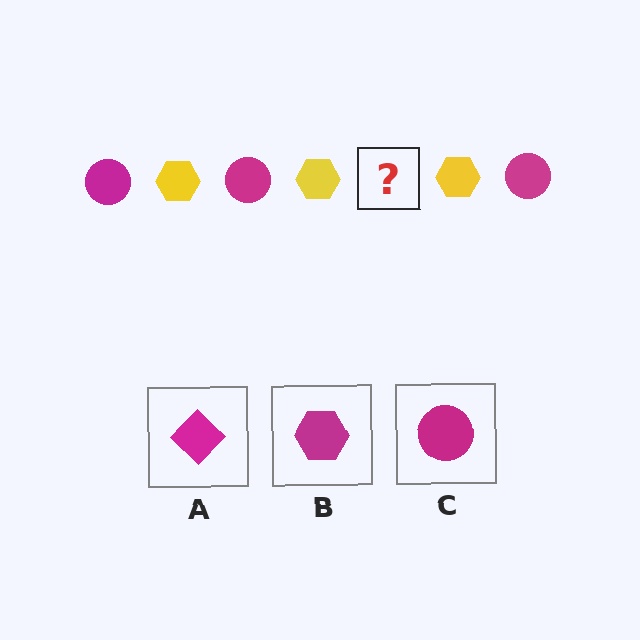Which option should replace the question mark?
Option C.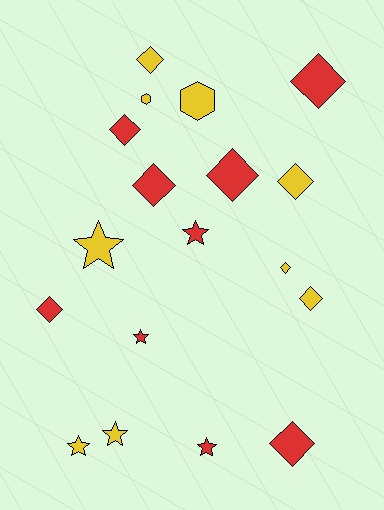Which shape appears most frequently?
Diamond, with 10 objects.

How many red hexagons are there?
There are no red hexagons.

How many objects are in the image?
There are 18 objects.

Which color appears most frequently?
Red, with 9 objects.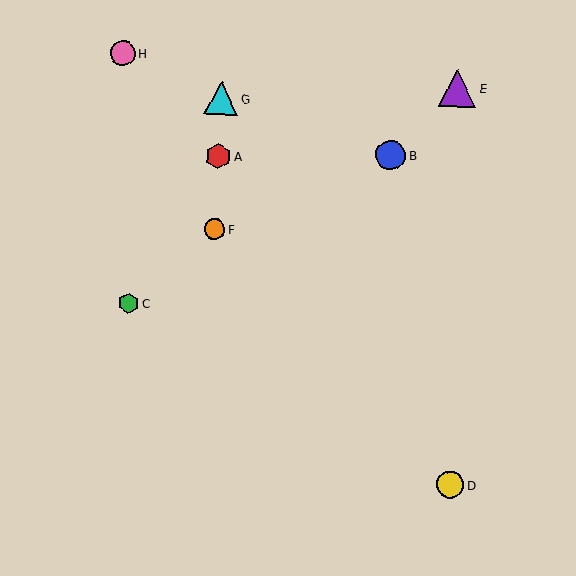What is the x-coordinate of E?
Object E is at x≈458.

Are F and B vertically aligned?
No, F is at x≈214 and B is at x≈391.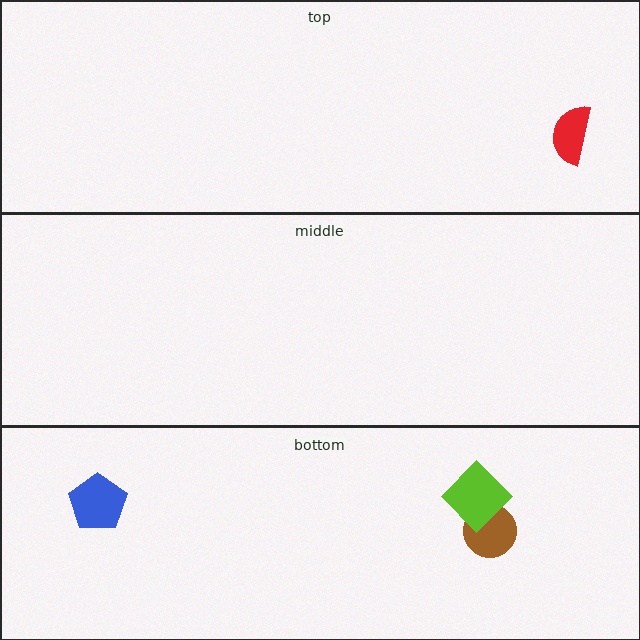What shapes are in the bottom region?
The brown circle, the lime diamond, the blue pentagon.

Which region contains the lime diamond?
The bottom region.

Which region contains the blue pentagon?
The bottom region.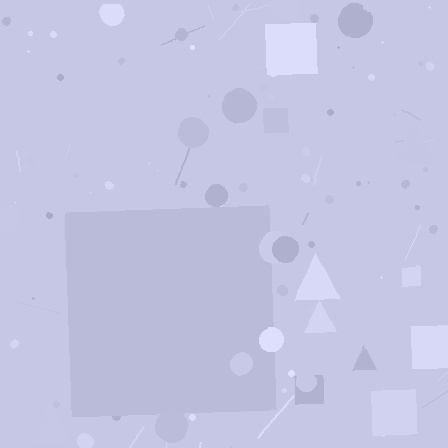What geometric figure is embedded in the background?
A square is embedded in the background.